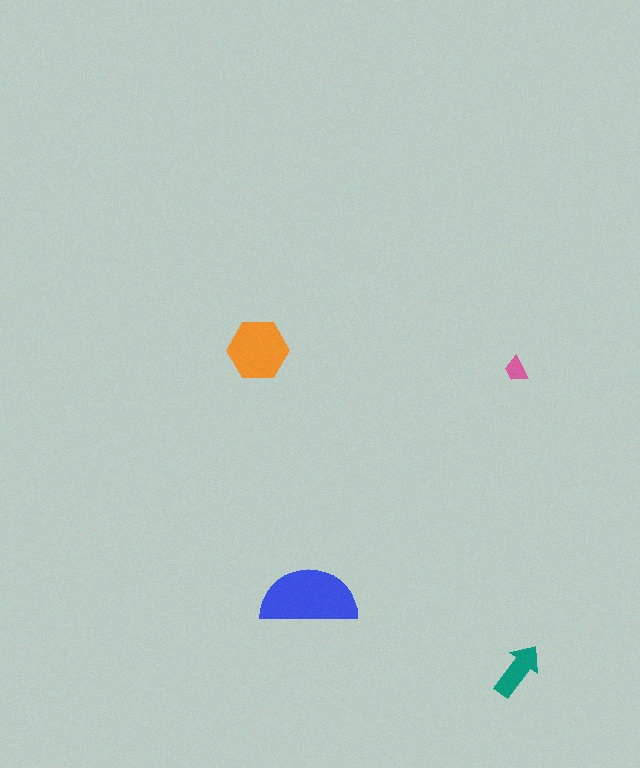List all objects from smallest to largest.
The pink trapezoid, the teal arrow, the orange hexagon, the blue semicircle.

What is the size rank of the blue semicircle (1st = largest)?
1st.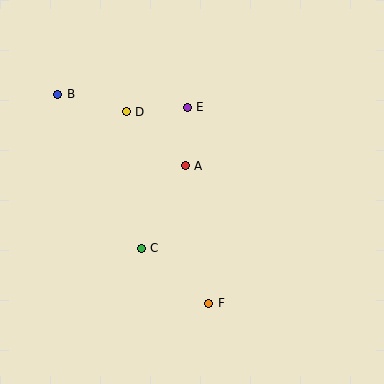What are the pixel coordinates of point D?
Point D is at (126, 112).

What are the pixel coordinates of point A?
Point A is at (185, 166).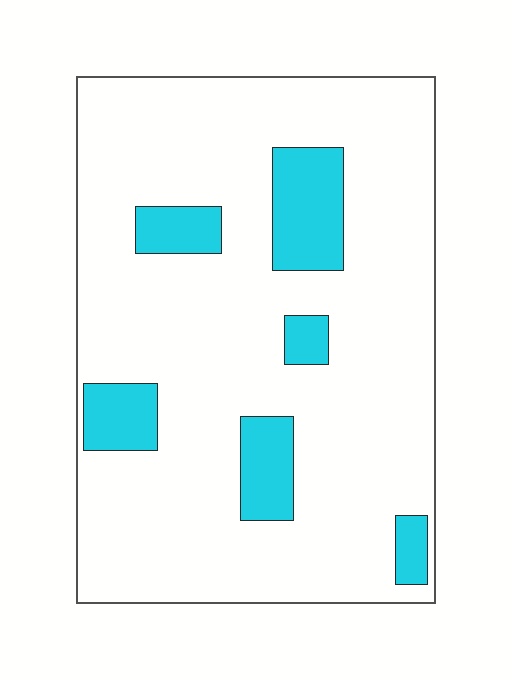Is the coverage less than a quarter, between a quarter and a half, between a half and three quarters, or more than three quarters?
Less than a quarter.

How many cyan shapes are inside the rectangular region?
6.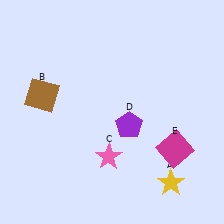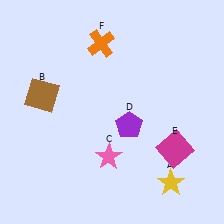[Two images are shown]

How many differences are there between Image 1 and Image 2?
There is 1 difference between the two images.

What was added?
An orange cross (F) was added in Image 2.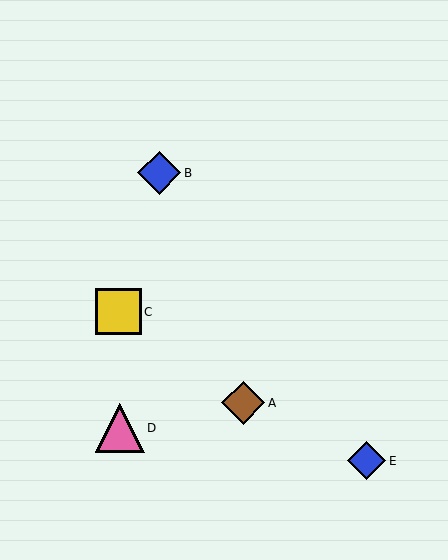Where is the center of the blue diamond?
The center of the blue diamond is at (367, 461).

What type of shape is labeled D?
Shape D is a pink triangle.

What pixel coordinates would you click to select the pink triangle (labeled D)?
Click at (120, 428) to select the pink triangle D.